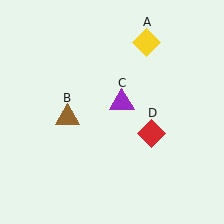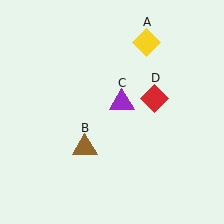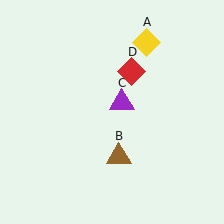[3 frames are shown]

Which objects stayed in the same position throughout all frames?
Yellow diamond (object A) and purple triangle (object C) remained stationary.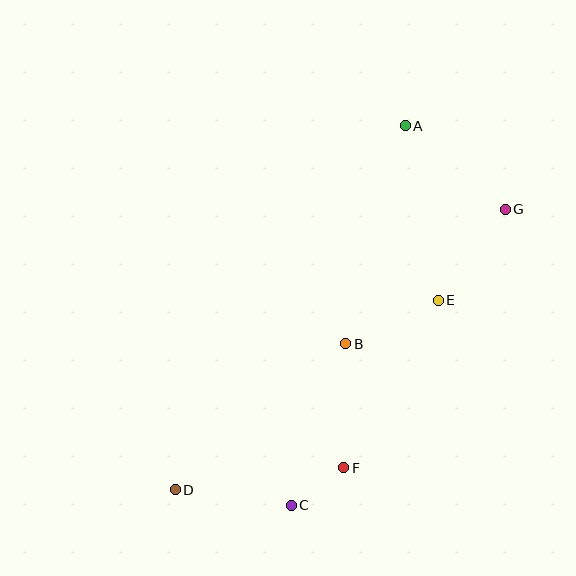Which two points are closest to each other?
Points C and F are closest to each other.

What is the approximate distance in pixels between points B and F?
The distance between B and F is approximately 124 pixels.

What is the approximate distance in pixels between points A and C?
The distance between A and C is approximately 396 pixels.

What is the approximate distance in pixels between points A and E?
The distance between A and E is approximately 178 pixels.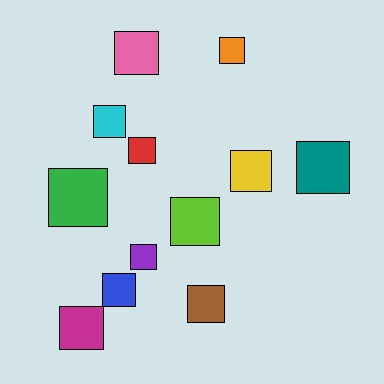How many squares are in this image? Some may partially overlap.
There are 12 squares.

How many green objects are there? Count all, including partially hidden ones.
There is 1 green object.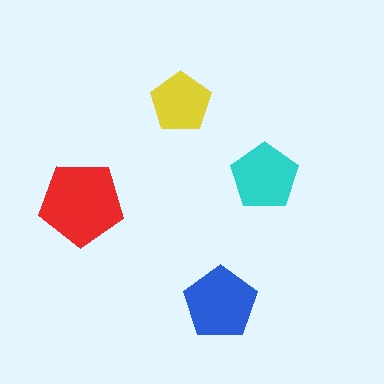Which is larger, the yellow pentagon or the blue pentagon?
The blue one.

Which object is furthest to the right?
The cyan pentagon is rightmost.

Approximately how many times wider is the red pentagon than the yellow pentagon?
About 1.5 times wider.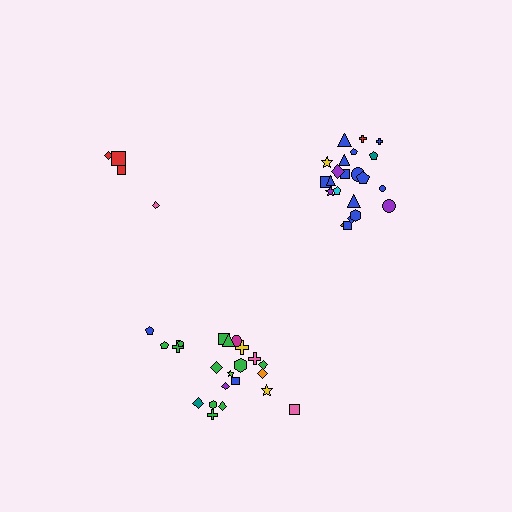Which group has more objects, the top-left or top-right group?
The top-right group.